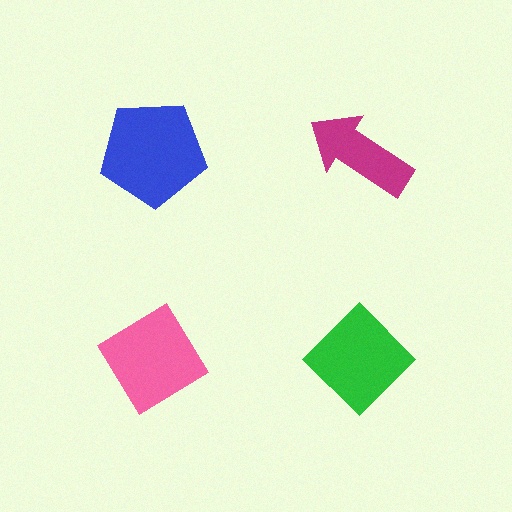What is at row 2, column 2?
A green diamond.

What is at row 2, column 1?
A pink diamond.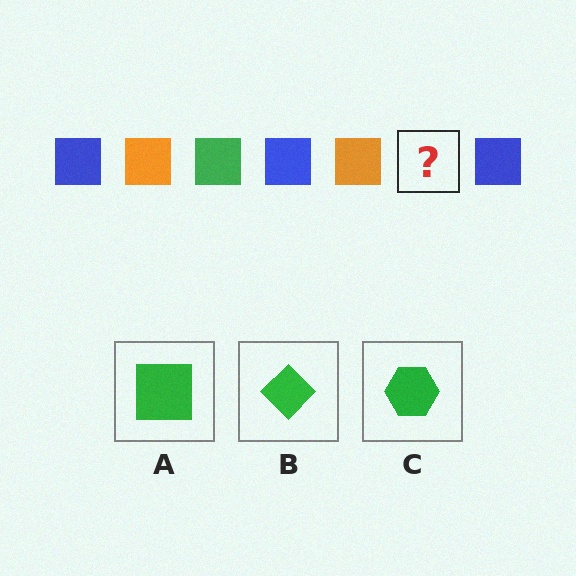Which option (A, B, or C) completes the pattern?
A.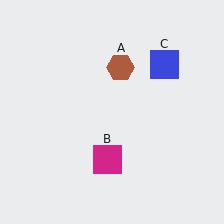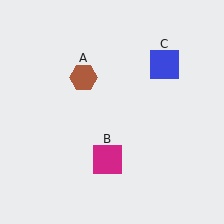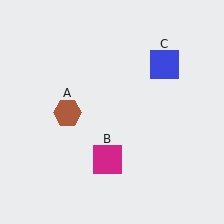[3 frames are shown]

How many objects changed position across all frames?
1 object changed position: brown hexagon (object A).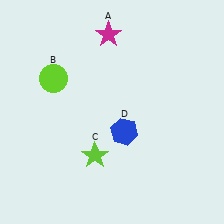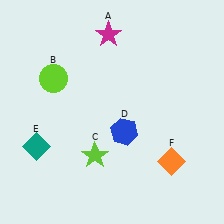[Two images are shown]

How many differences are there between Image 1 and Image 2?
There are 2 differences between the two images.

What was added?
A teal diamond (E), an orange diamond (F) were added in Image 2.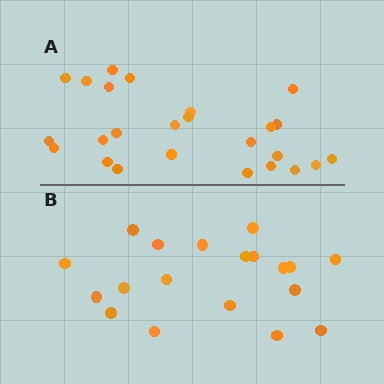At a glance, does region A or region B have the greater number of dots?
Region A (the top region) has more dots.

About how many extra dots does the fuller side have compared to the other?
Region A has about 6 more dots than region B.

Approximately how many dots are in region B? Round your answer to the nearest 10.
About 20 dots. (The exact count is 19, which rounds to 20.)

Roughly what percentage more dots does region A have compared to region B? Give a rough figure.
About 30% more.